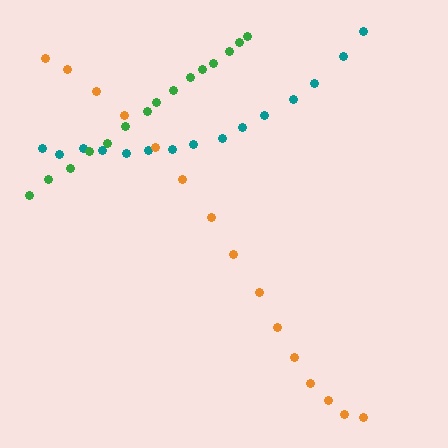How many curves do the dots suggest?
There are 3 distinct paths.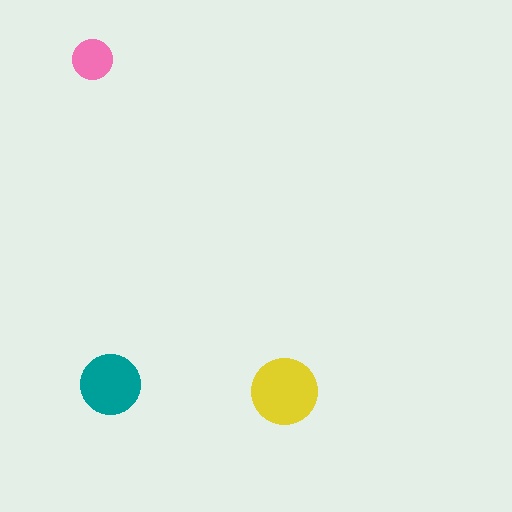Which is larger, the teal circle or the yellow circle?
The yellow one.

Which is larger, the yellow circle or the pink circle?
The yellow one.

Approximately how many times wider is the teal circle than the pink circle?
About 1.5 times wider.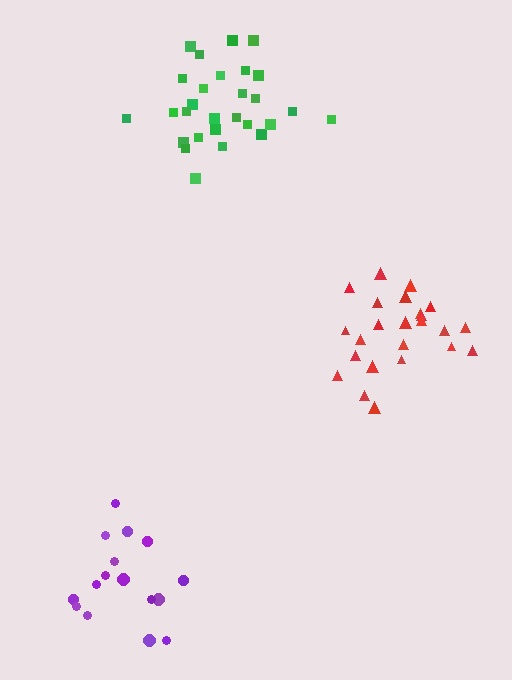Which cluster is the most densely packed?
Red.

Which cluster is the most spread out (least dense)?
Purple.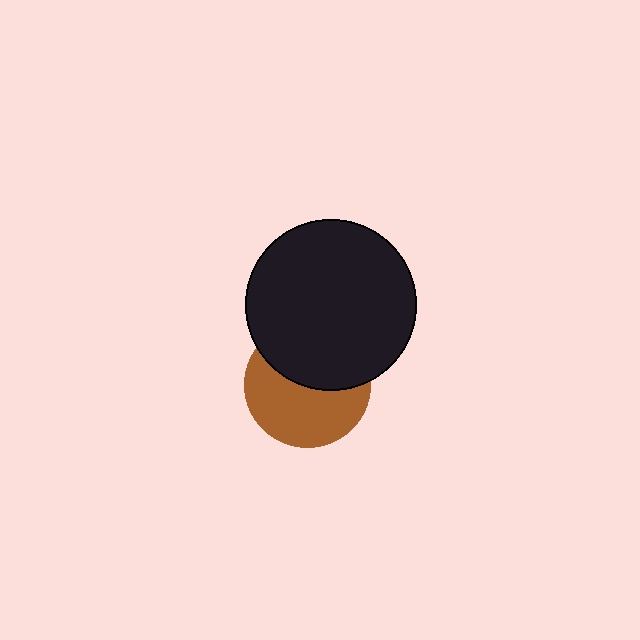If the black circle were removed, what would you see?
You would see the complete brown circle.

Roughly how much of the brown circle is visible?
About half of it is visible (roughly 56%).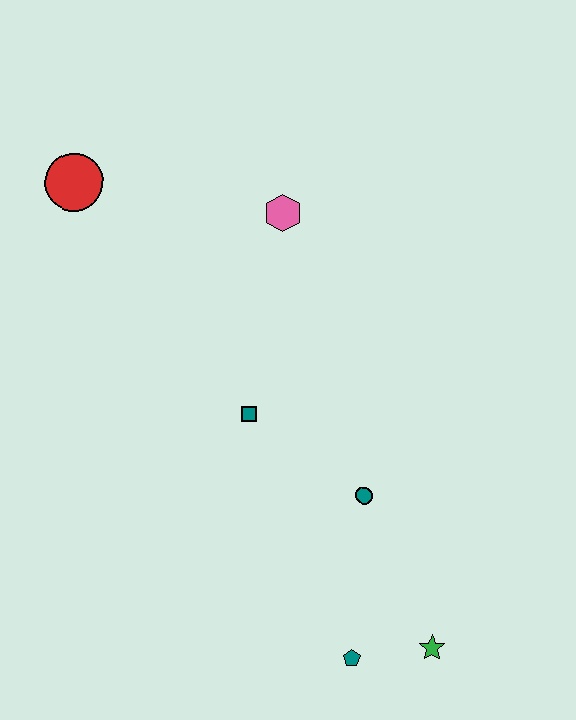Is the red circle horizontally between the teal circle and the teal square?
No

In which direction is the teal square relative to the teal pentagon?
The teal square is above the teal pentagon.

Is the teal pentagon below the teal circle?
Yes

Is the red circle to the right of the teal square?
No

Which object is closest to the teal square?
The teal circle is closest to the teal square.